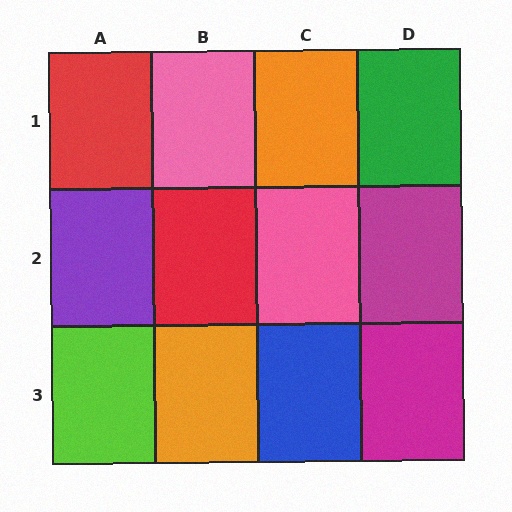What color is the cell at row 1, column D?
Green.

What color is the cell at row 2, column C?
Pink.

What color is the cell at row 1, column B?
Pink.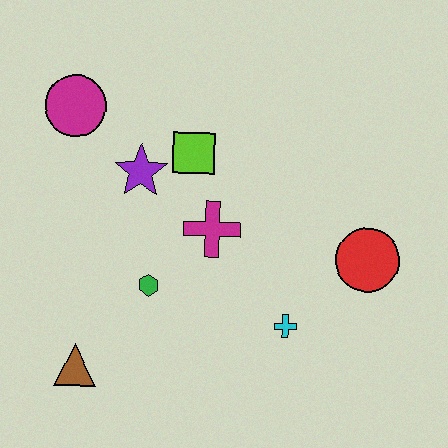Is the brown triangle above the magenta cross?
No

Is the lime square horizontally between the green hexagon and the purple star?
No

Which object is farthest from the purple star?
The red circle is farthest from the purple star.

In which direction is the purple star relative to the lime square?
The purple star is to the left of the lime square.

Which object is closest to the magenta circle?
The purple star is closest to the magenta circle.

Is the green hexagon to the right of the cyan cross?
No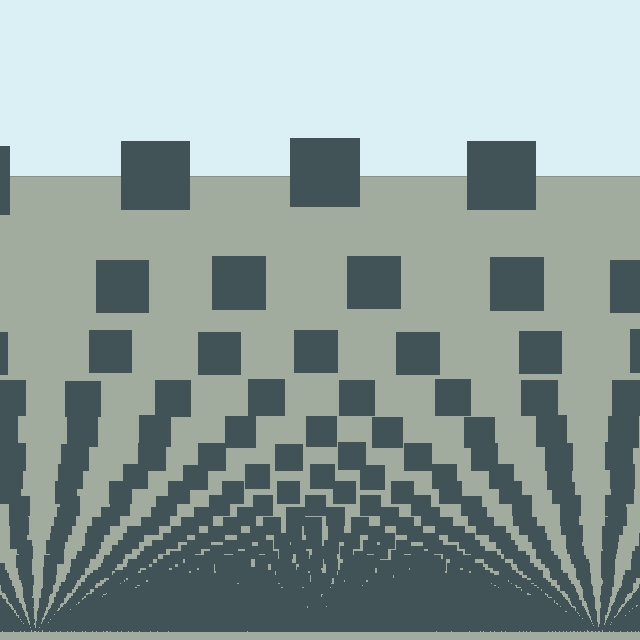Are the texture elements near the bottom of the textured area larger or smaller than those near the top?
Smaller. The gradient is inverted — elements near the bottom are smaller and denser.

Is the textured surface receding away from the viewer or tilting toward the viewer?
The surface appears to tilt toward the viewer. Texture elements get larger and sparser toward the top.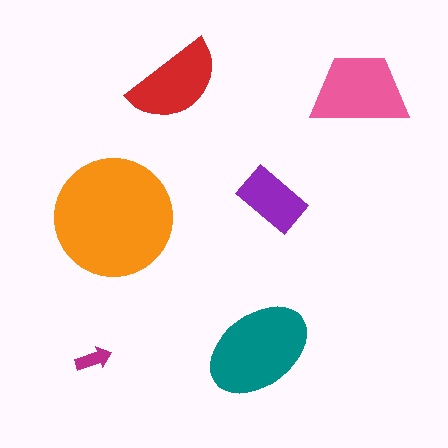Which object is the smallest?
The magenta arrow.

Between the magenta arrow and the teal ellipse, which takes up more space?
The teal ellipse.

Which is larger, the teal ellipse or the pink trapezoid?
The teal ellipse.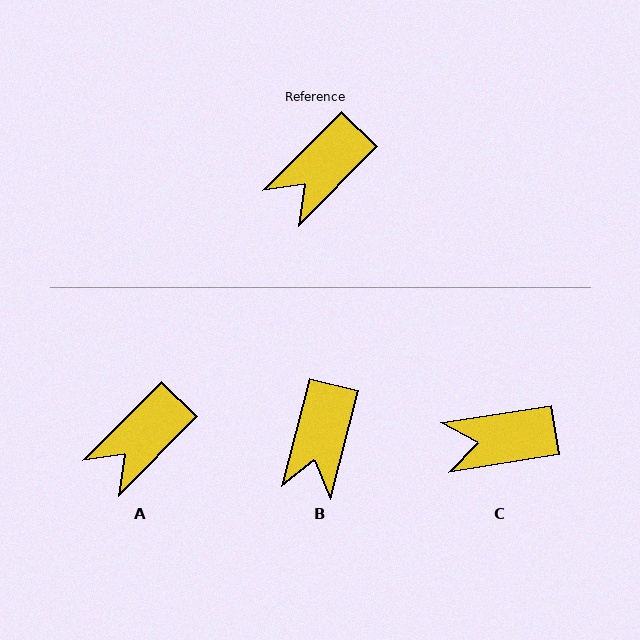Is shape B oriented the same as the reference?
No, it is off by about 30 degrees.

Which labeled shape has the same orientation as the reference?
A.